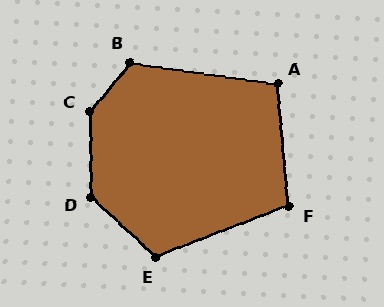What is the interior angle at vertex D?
Approximately 134 degrees (obtuse).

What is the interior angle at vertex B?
Approximately 121 degrees (obtuse).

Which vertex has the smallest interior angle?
A, at approximately 104 degrees.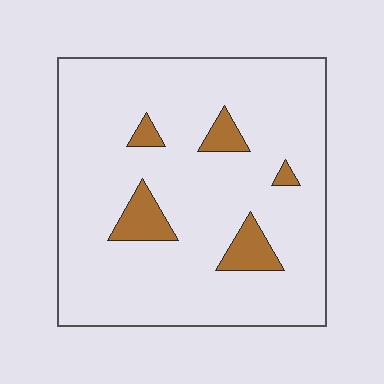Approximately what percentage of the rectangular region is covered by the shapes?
Approximately 10%.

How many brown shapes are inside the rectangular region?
5.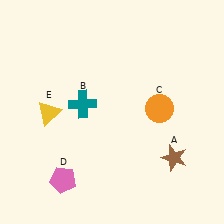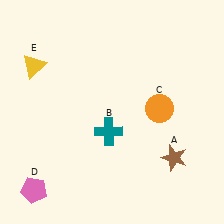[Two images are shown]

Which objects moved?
The objects that moved are: the teal cross (B), the pink pentagon (D), the yellow triangle (E).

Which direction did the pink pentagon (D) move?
The pink pentagon (D) moved left.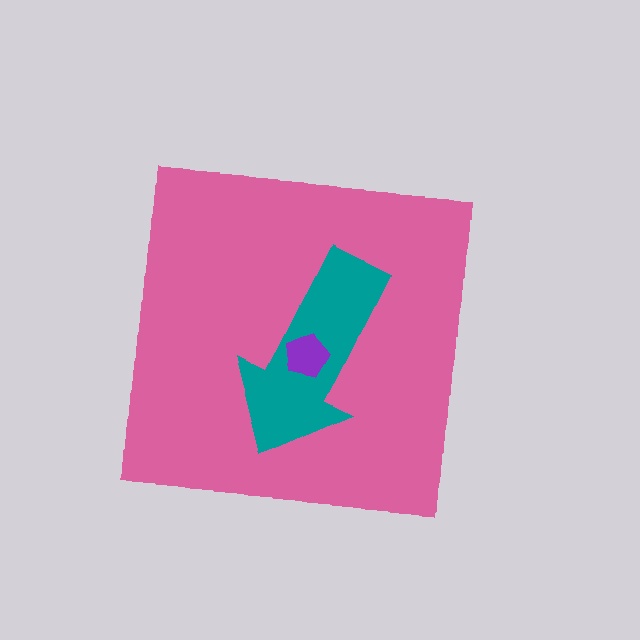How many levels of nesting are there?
3.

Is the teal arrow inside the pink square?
Yes.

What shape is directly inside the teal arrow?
The purple pentagon.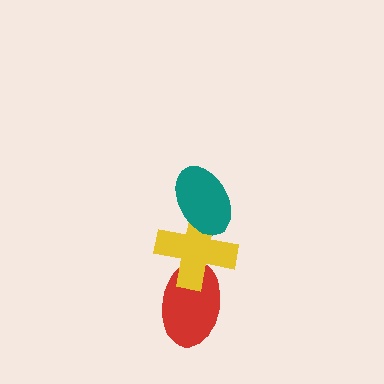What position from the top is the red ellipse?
The red ellipse is 3rd from the top.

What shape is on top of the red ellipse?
The yellow cross is on top of the red ellipse.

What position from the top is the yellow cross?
The yellow cross is 2nd from the top.